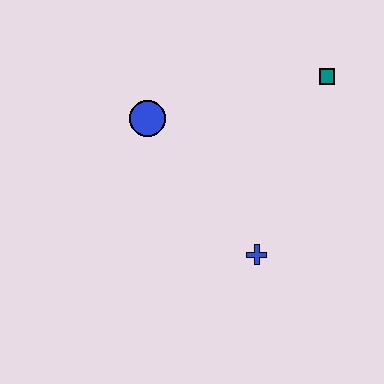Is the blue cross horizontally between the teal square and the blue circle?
Yes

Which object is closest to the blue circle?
The blue cross is closest to the blue circle.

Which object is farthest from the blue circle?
The teal square is farthest from the blue circle.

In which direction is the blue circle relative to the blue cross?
The blue circle is above the blue cross.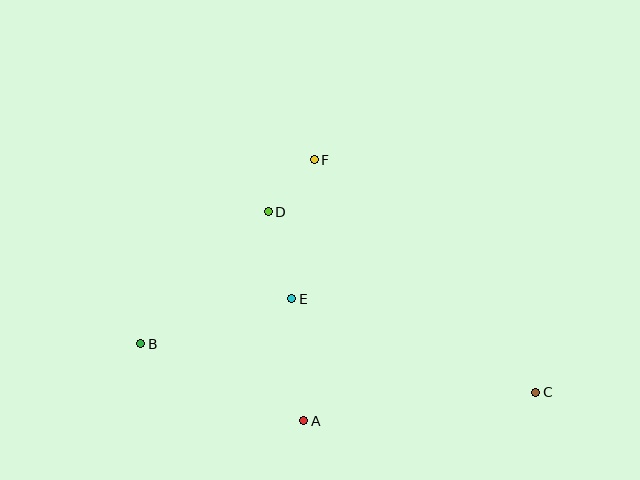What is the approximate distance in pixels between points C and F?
The distance between C and F is approximately 321 pixels.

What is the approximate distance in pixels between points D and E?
The distance between D and E is approximately 90 pixels.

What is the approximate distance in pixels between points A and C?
The distance between A and C is approximately 234 pixels.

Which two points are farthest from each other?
Points B and C are farthest from each other.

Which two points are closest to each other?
Points D and F are closest to each other.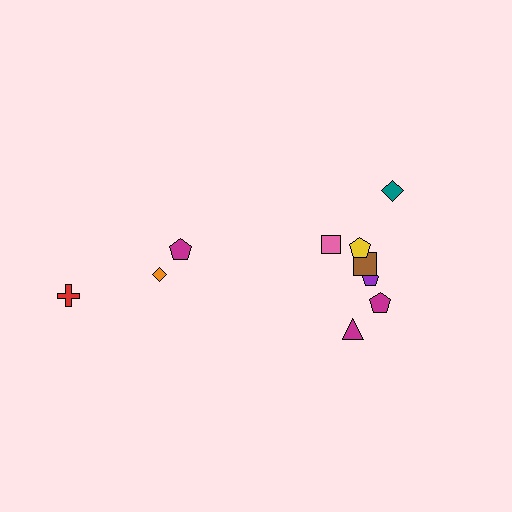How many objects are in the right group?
There are 7 objects.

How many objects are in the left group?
There are 3 objects.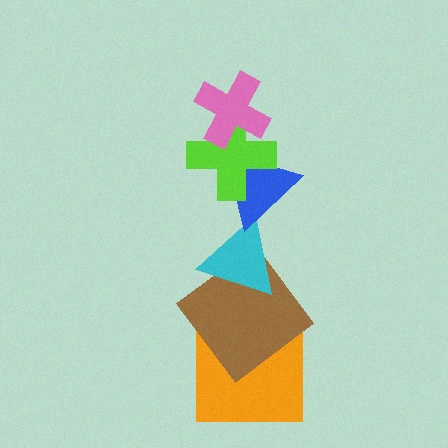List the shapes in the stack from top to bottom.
From top to bottom: the pink cross, the lime cross, the blue triangle, the cyan triangle, the brown diamond, the orange square.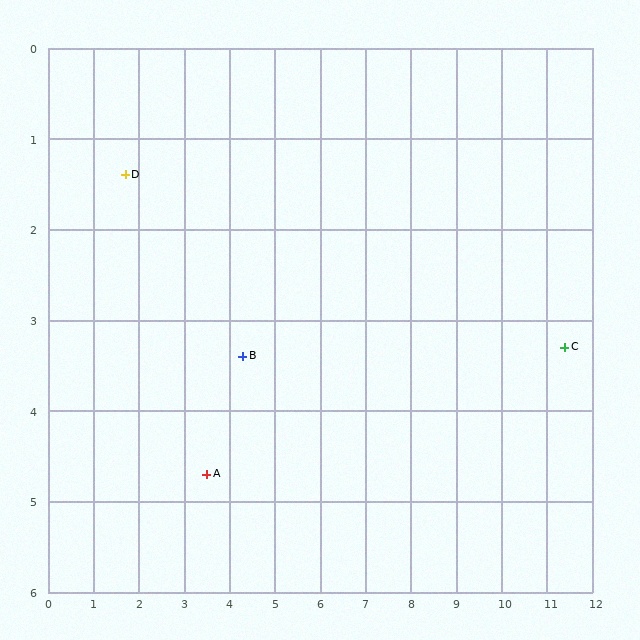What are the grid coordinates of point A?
Point A is at approximately (3.5, 4.7).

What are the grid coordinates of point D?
Point D is at approximately (1.7, 1.4).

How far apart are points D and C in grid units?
Points D and C are about 9.9 grid units apart.